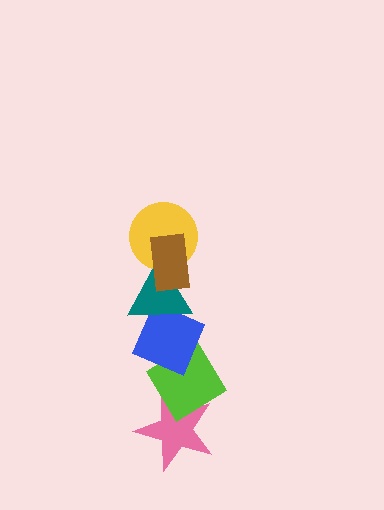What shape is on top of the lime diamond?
The blue diamond is on top of the lime diamond.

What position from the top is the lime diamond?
The lime diamond is 5th from the top.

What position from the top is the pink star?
The pink star is 6th from the top.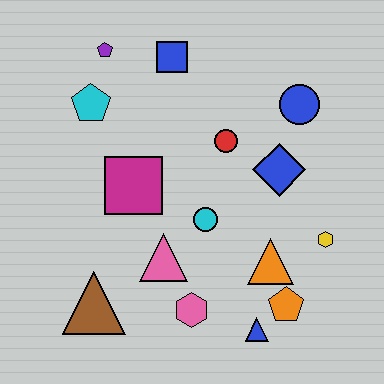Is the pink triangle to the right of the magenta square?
Yes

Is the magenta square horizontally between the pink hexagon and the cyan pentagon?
Yes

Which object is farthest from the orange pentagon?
The purple pentagon is farthest from the orange pentagon.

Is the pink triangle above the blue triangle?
Yes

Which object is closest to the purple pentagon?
The cyan pentagon is closest to the purple pentagon.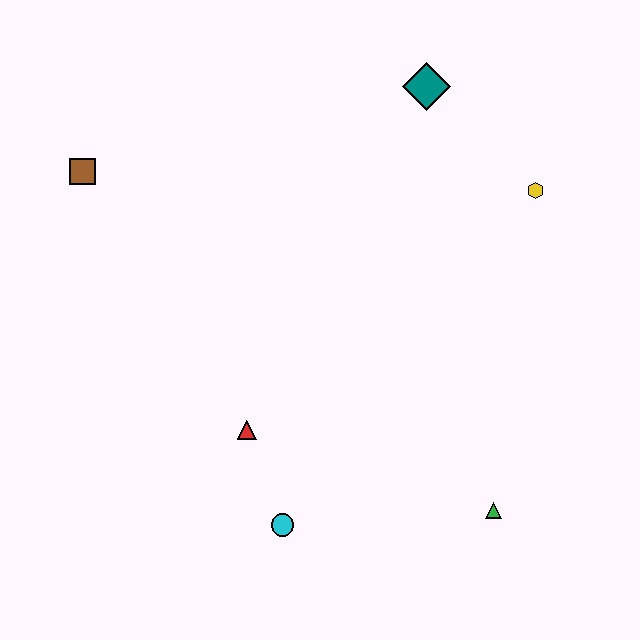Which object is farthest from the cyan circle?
The teal diamond is farthest from the cyan circle.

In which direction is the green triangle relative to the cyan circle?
The green triangle is to the right of the cyan circle.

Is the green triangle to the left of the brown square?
No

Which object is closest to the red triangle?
The cyan circle is closest to the red triangle.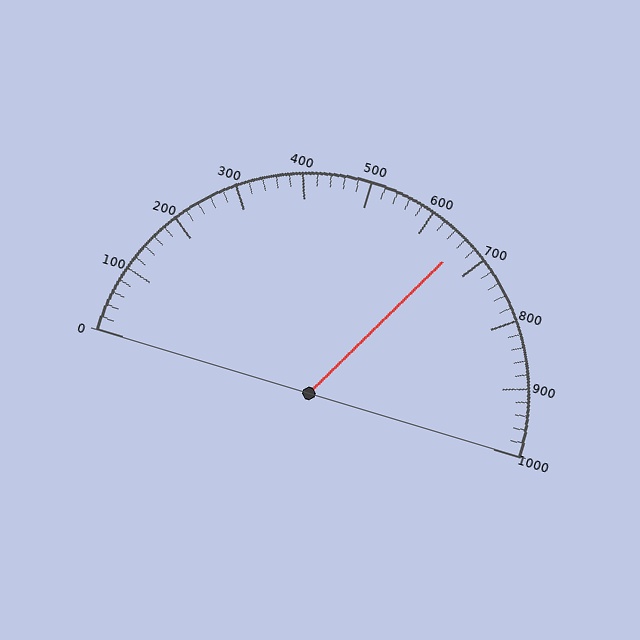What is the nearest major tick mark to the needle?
The nearest major tick mark is 700.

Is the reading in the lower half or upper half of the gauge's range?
The reading is in the upper half of the range (0 to 1000).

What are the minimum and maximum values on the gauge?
The gauge ranges from 0 to 1000.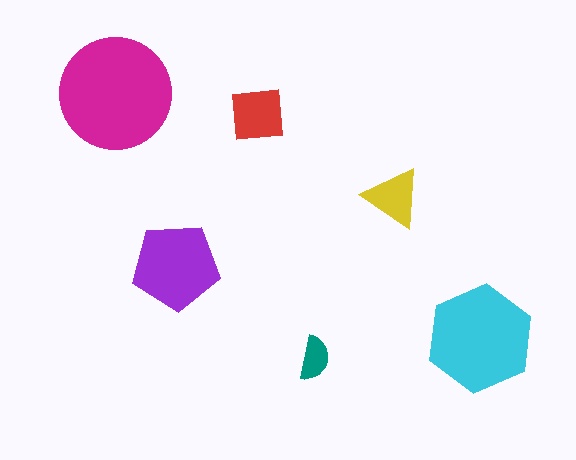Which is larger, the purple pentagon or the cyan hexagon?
The cyan hexagon.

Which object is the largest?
The magenta circle.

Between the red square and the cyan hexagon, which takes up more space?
The cyan hexagon.